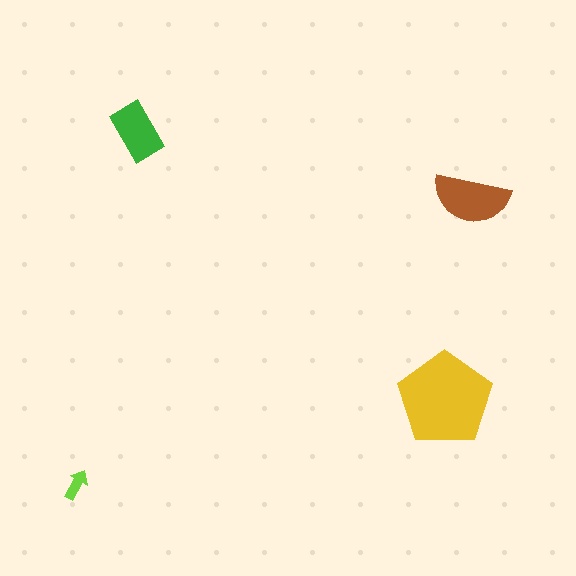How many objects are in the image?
There are 4 objects in the image.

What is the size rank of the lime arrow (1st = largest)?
4th.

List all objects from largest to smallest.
The yellow pentagon, the brown semicircle, the green rectangle, the lime arrow.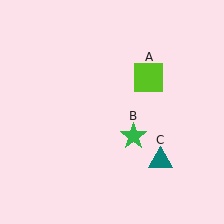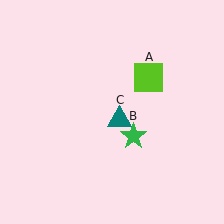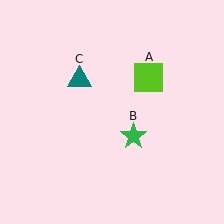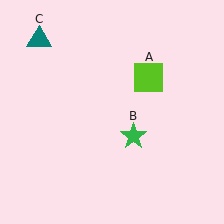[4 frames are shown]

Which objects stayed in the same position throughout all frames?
Lime square (object A) and green star (object B) remained stationary.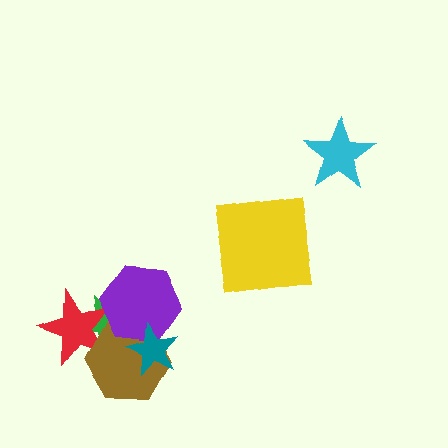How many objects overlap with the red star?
3 objects overlap with the red star.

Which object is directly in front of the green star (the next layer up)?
The red star is directly in front of the green star.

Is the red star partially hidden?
Yes, it is partially covered by another shape.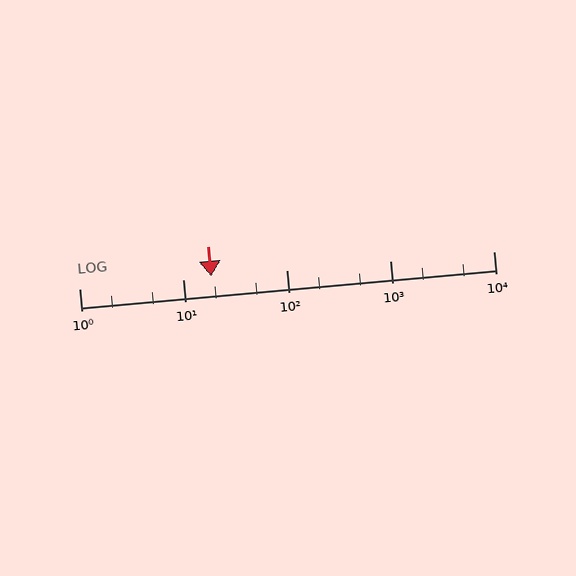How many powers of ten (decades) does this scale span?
The scale spans 4 decades, from 1 to 10000.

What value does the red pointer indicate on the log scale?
The pointer indicates approximately 19.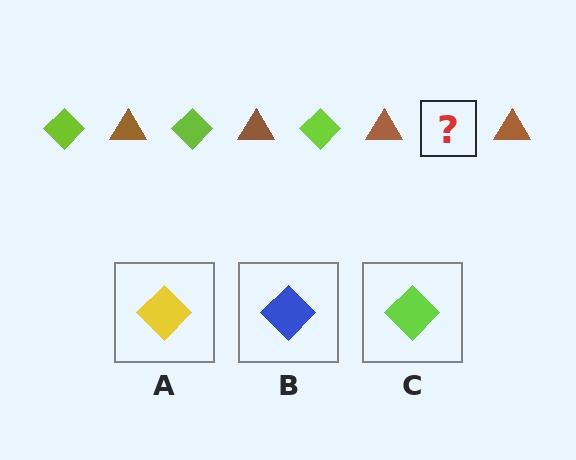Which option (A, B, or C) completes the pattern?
C.